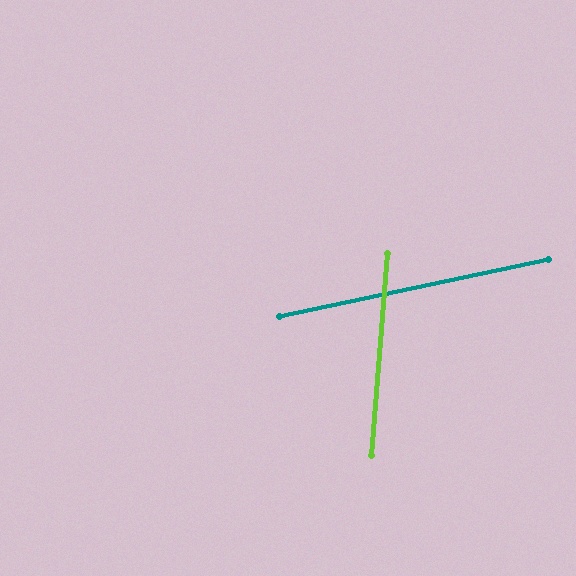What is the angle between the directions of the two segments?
Approximately 73 degrees.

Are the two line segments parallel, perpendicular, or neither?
Neither parallel nor perpendicular — they differ by about 73°.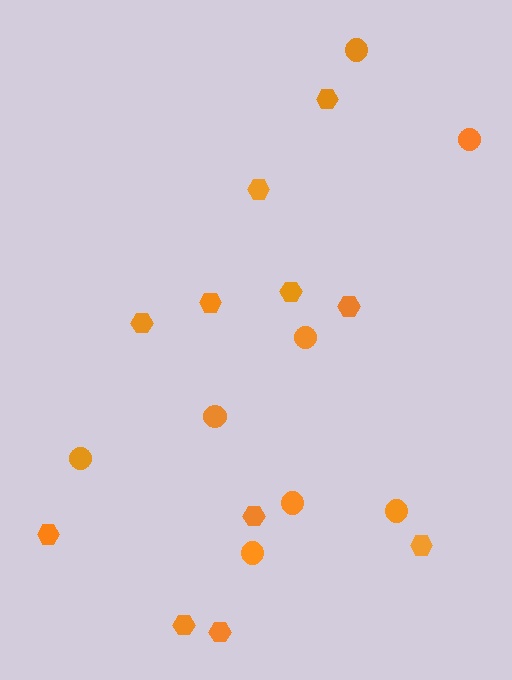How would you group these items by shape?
There are 2 groups: one group of circles (8) and one group of hexagons (11).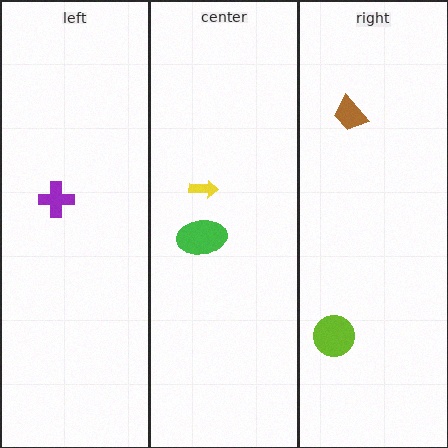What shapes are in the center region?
The yellow arrow, the green ellipse.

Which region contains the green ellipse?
The center region.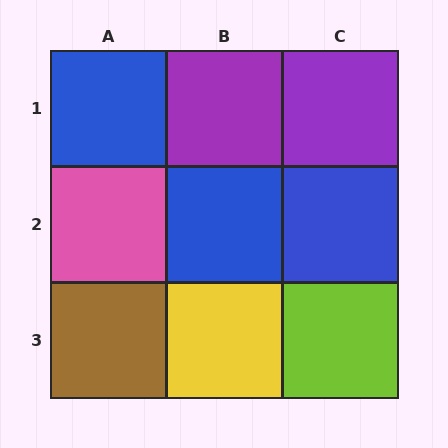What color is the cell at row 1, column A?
Blue.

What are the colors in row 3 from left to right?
Brown, yellow, lime.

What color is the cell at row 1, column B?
Purple.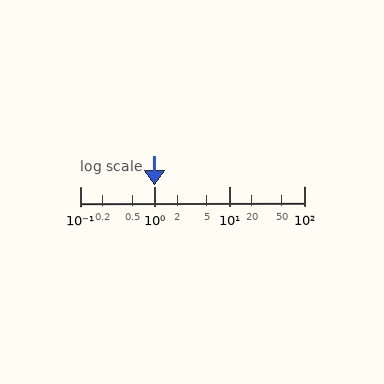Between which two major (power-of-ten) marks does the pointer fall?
The pointer is between 0.1 and 1.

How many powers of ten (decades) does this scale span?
The scale spans 3 decades, from 0.1 to 100.